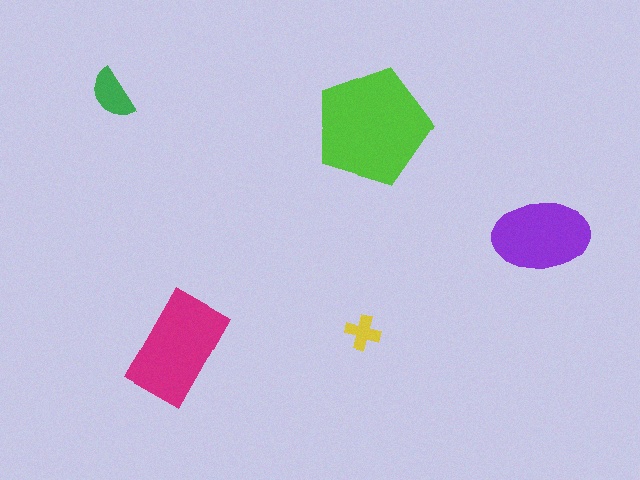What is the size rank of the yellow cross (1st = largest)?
5th.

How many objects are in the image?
There are 5 objects in the image.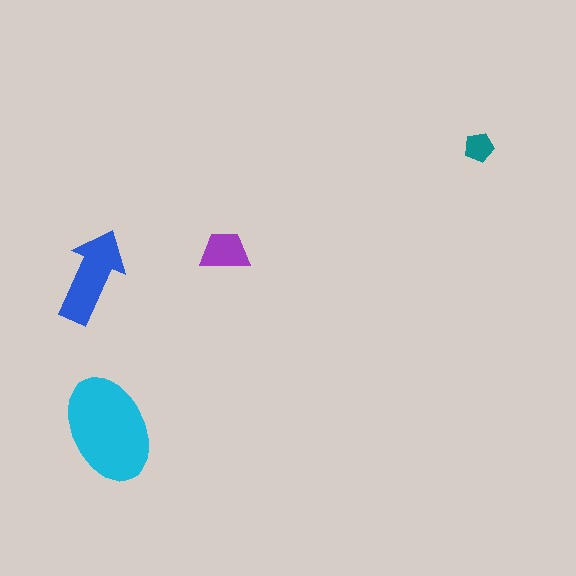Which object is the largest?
The cyan ellipse.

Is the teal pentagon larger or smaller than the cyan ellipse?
Smaller.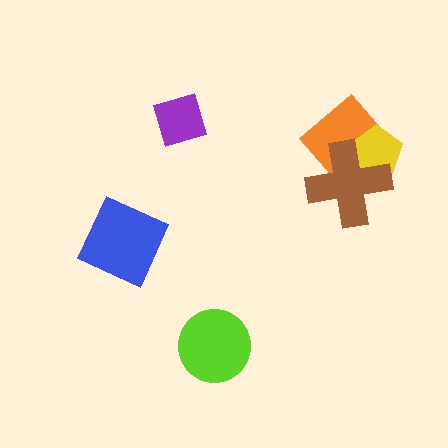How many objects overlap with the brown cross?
2 objects overlap with the brown cross.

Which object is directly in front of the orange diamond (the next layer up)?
The yellow pentagon is directly in front of the orange diamond.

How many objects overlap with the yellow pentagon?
2 objects overlap with the yellow pentagon.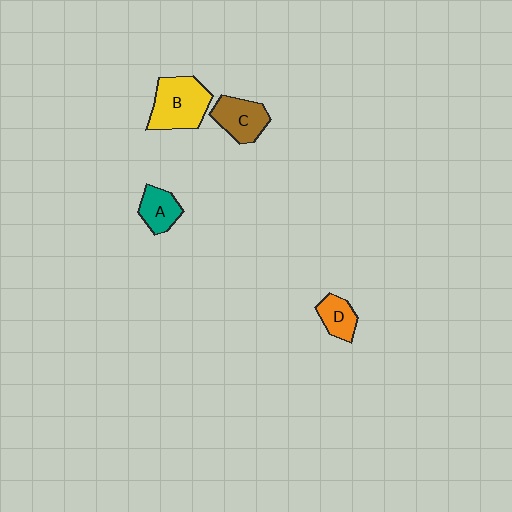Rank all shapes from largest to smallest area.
From largest to smallest: B (yellow), C (brown), A (teal), D (orange).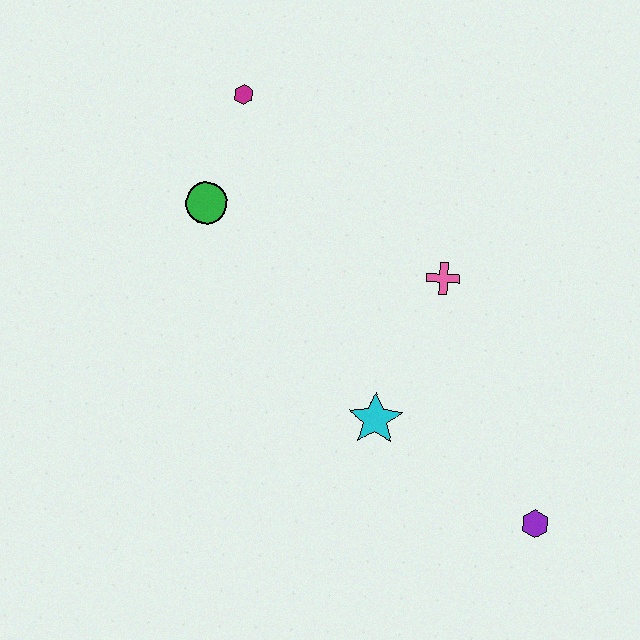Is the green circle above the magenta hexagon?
No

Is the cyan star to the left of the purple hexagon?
Yes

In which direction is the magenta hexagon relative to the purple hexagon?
The magenta hexagon is above the purple hexagon.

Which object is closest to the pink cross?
The cyan star is closest to the pink cross.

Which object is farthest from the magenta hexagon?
The purple hexagon is farthest from the magenta hexagon.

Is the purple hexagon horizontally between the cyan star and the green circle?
No